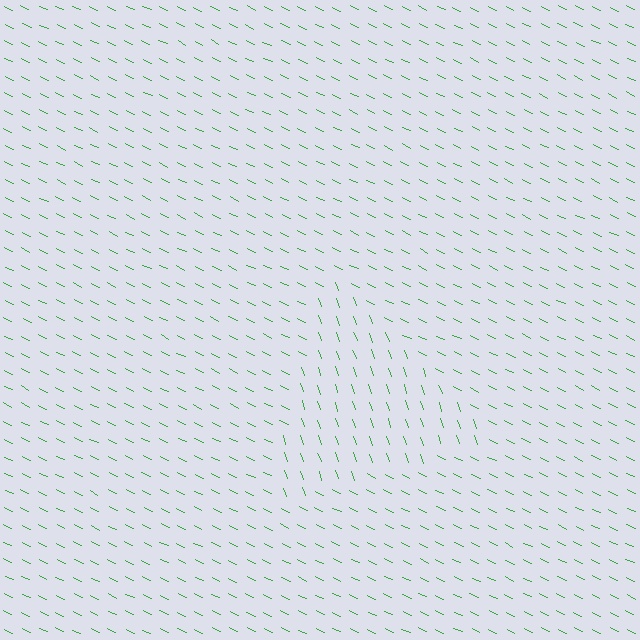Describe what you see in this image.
The image is filled with small green line segments. A triangle region in the image has lines oriented differently from the surrounding lines, creating a visible texture boundary.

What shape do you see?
I see a triangle.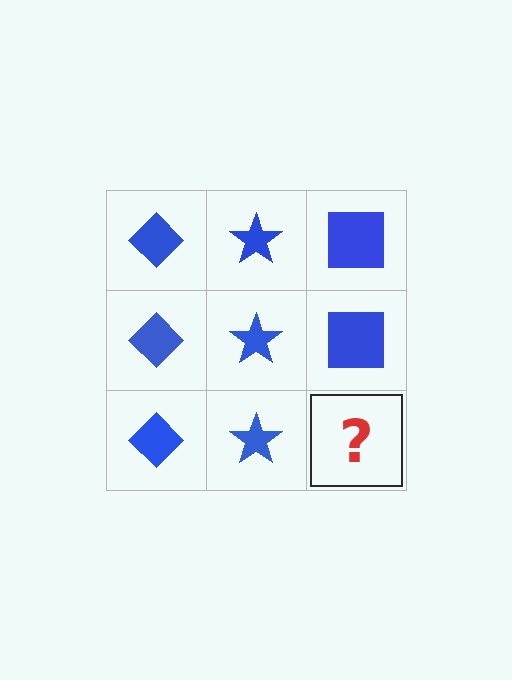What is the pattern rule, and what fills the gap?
The rule is that each column has a consistent shape. The gap should be filled with a blue square.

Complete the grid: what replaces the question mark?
The question mark should be replaced with a blue square.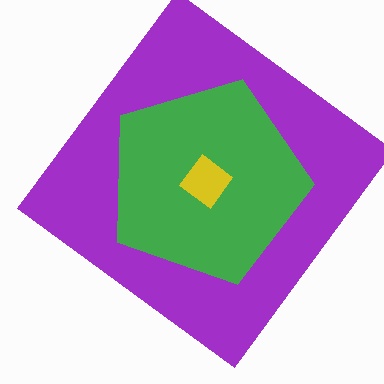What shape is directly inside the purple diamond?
The green pentagon.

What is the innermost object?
The yellow diamond.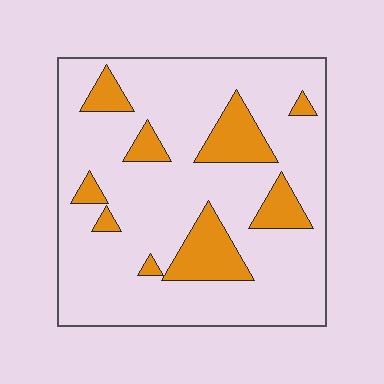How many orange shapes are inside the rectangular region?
9.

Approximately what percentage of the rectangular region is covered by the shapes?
Approximately 20%.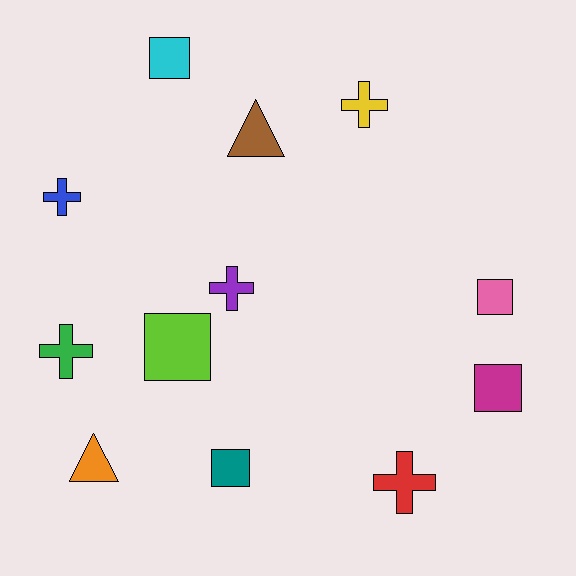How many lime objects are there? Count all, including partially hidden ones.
There is 1 lime object.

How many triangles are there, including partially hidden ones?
There are 2 triangles.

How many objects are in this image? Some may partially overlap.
There are 12 objects.